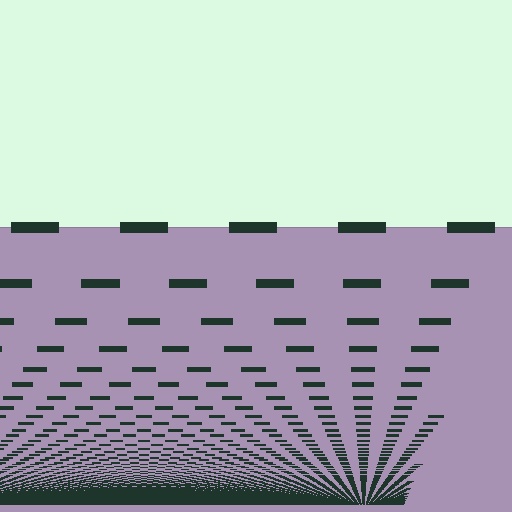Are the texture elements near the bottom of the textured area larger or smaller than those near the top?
Smaller. The gradient is inverted — elements near the bottom are smaller and denser.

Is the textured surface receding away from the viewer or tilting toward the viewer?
The surface appears to tilt toward the viewer. Texture elements get larger and sparser toward the top.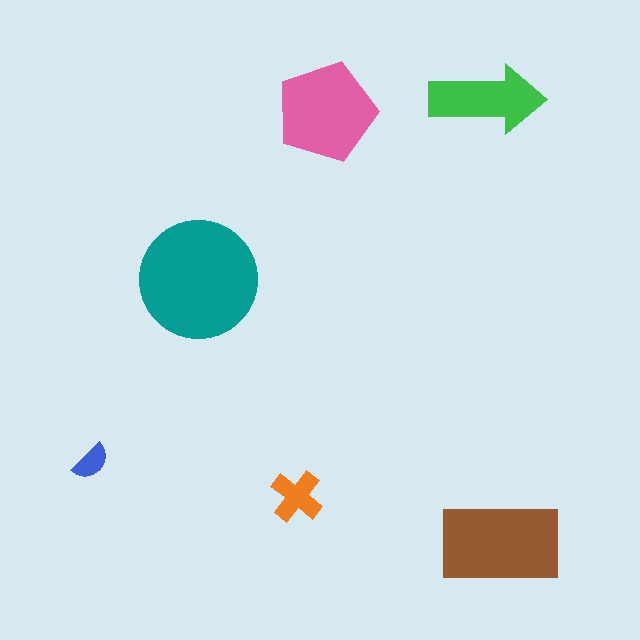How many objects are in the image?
There are 6 objects in the image.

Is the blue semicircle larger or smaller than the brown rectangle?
Smaller.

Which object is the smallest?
The blue semicircle.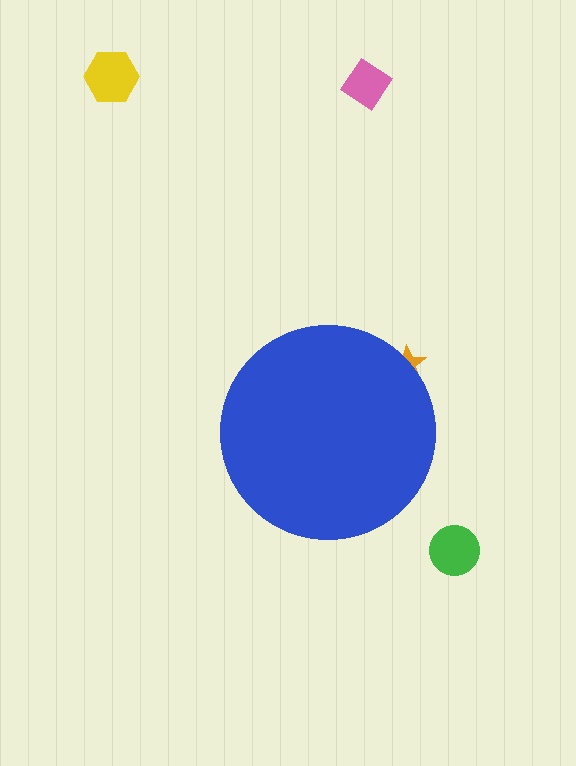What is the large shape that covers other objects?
A blue circle.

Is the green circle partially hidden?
No, the green circle is fully visible.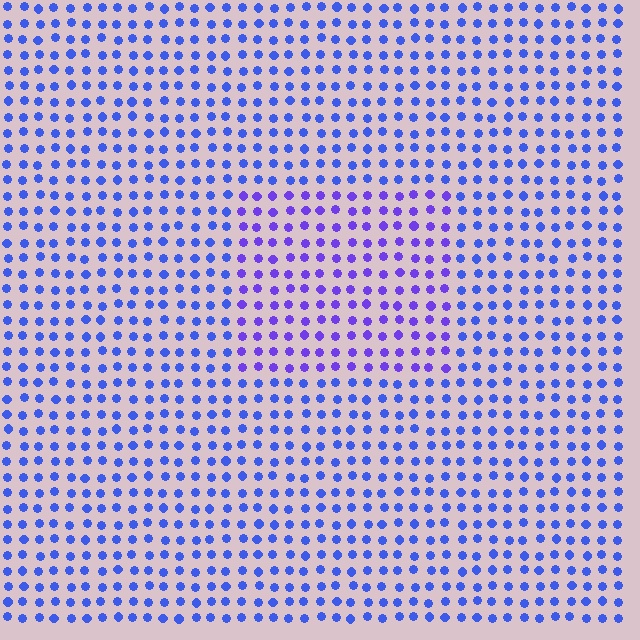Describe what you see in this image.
The image is filled with small blue elements in a uniform arrangement. A rectangle-shaped region is visible where the elements are tinted to a slightly different hue, forming a subtle color boundary.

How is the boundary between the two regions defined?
The boundary is defined purely by a slight shift in hue (about 29 degrees). Spacing, size, and orientation are identical on both sides.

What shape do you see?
I see a rectangle.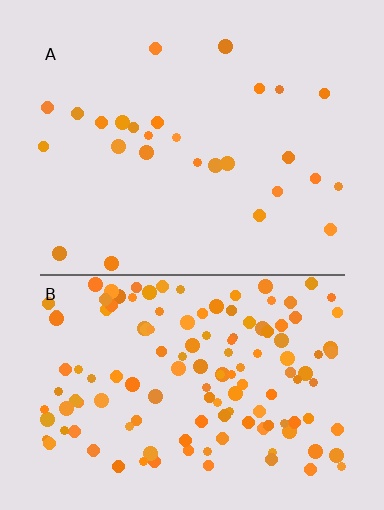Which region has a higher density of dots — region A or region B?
B (the bottom).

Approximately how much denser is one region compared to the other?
Approximately 4.7× — region B over region A.